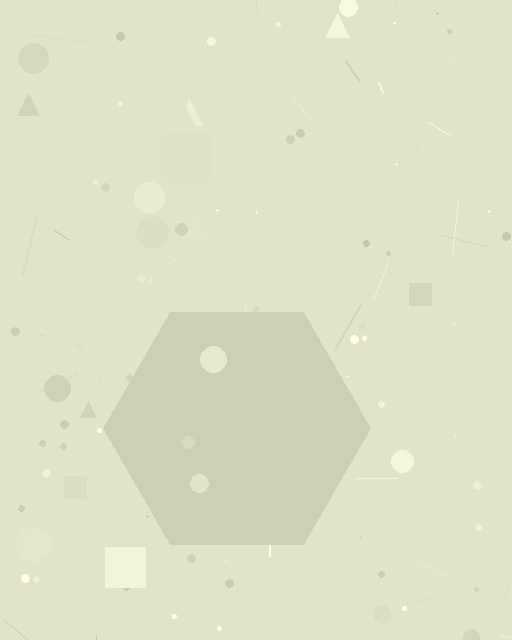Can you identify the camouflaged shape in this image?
The camouflaged shape is a hexagon.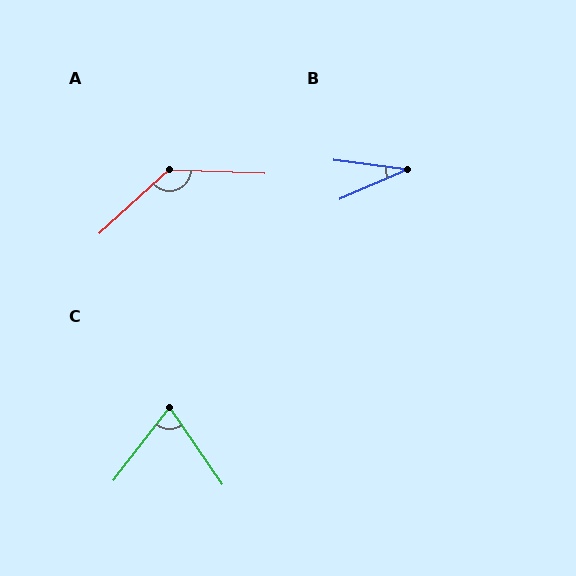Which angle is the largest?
A, at approximately 135 degrees.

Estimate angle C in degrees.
Approximately 72 degrees.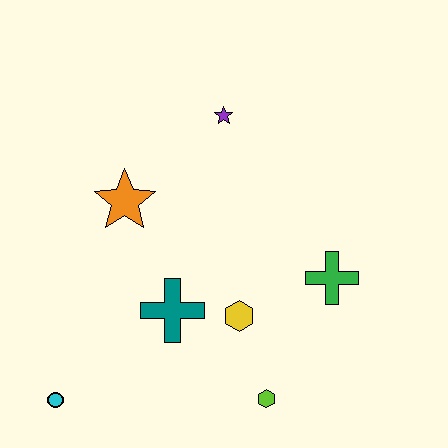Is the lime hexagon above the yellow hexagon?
No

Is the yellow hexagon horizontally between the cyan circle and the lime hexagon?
Yes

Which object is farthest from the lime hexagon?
The purple star is farthest from the lime hexagon.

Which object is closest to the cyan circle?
The teal cross is closest to the cyan circle.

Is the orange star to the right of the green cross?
No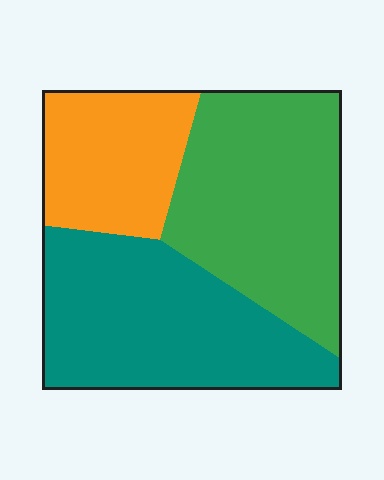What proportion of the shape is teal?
Teal takes up about two fifths (2/5) of the shape.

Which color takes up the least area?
Orange, at roughly 20%.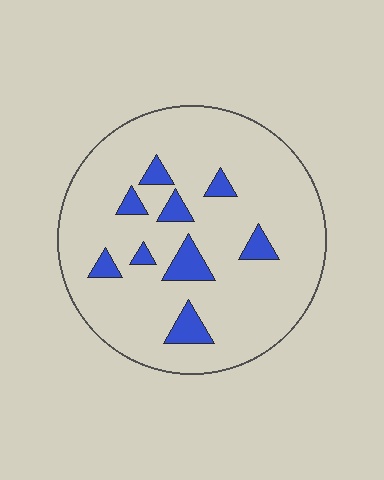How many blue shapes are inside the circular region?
9.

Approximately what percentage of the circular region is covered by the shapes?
Approximately 10%.